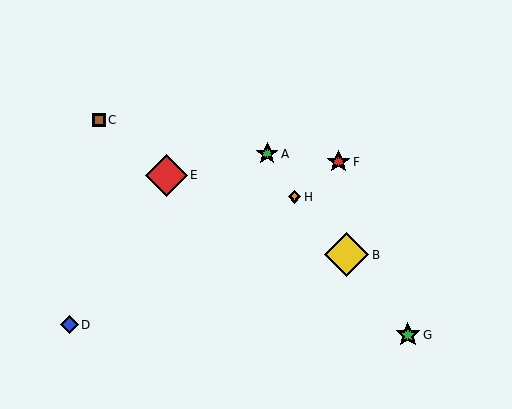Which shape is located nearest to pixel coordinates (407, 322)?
The green star (labeled G) at (408, 335) is nearest to that location.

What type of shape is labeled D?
Shape D is a blue diamond.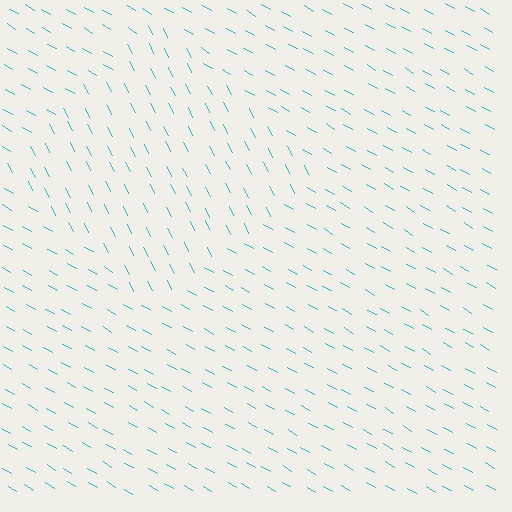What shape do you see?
I see a diamond.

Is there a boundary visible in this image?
Yes, there is a texture boundary formed by a change in line orientation.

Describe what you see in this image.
The image is filled with small cyan line segments. A diamond region in the image has lines oriented differently from the surrounding lines, creating a visible texture boundary.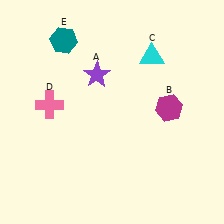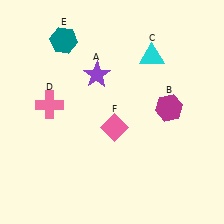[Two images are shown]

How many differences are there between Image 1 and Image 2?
There is 1 difference between the two images.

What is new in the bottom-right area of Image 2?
A pink diamond (F) was added in the bottom-right area of Image 2.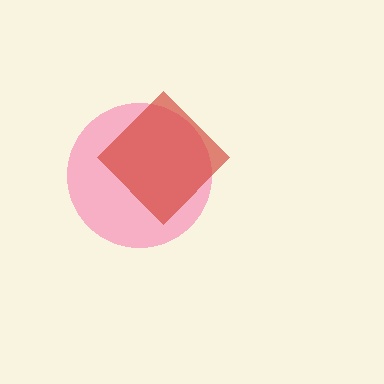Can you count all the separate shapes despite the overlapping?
Yes, there are 2 separate shapes.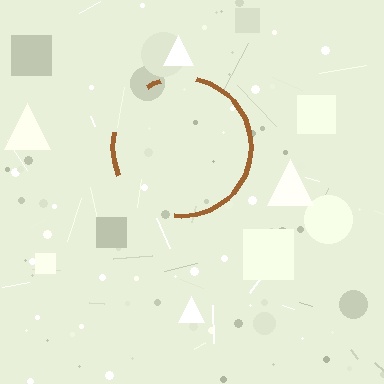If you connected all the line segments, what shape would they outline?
They would outline a circle.